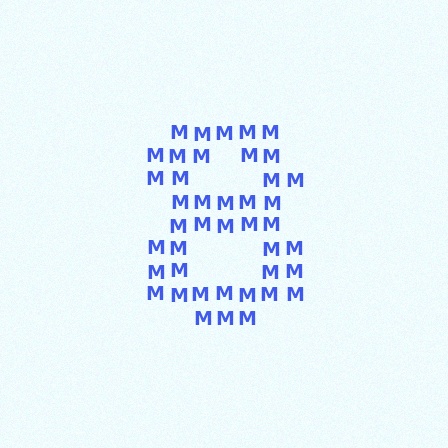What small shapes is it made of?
It is made of small letter M's.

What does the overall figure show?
The overall figure shows the digit 8.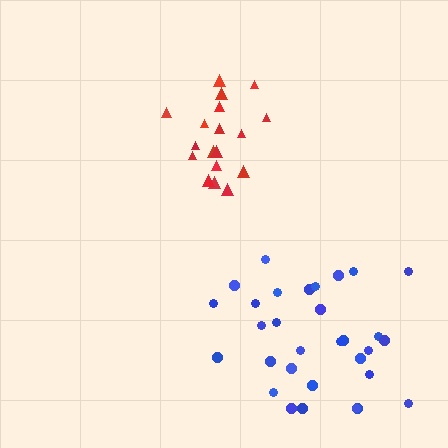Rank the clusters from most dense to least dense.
red, blue.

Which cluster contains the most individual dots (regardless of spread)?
Blue (31).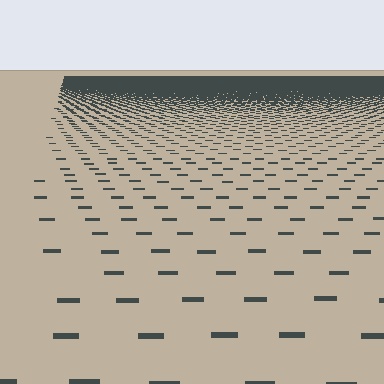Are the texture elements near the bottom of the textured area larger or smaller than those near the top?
Larger. Near the bottom, elements are closer to the viewer and appear at a bigger on-screen size.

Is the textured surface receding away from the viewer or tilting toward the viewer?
The surface is receding away from the viewer. Texture elements get smaller and denser toward the top.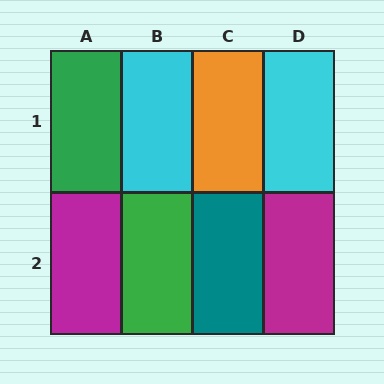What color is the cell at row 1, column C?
Orange.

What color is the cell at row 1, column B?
Cyan.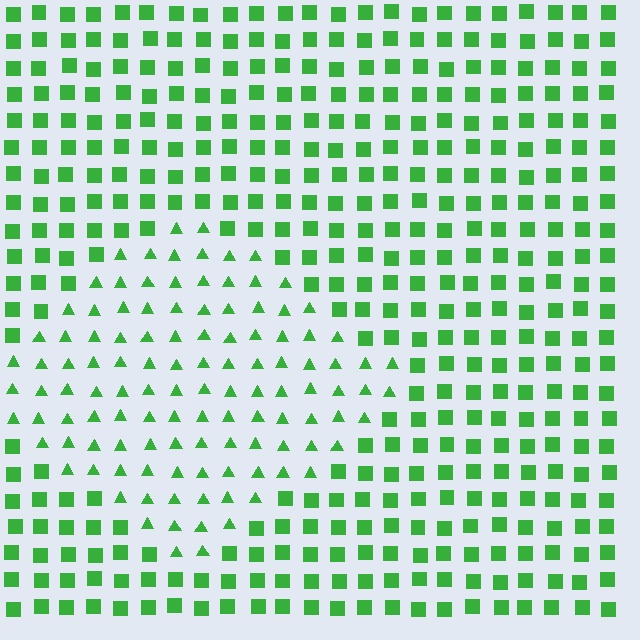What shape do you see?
I see a diamond.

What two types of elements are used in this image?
The image uses triangles inside the diamond region and squares outside it.